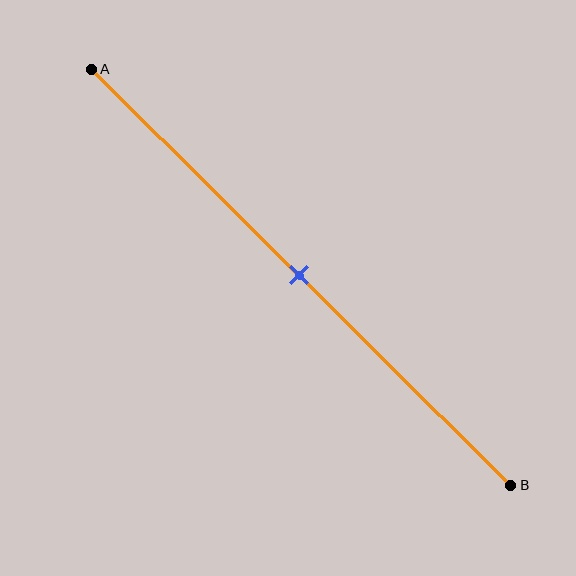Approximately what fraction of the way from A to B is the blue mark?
The blue mark is approximately 50% of the way from A to B.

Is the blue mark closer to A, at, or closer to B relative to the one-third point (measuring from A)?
The blue mark is closer to point B than the one-third point of segment AB.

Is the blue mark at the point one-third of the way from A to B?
No, the mark is at about 50% from A, not at the 33% one-third point.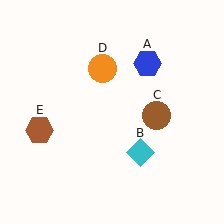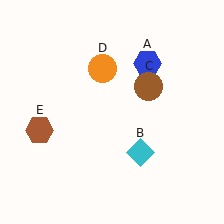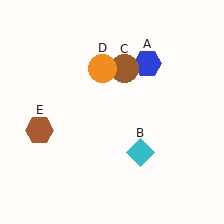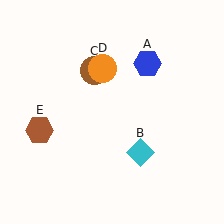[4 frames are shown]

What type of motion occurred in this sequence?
The brown circle (object C) rotated counterclockwise around the center of the scene.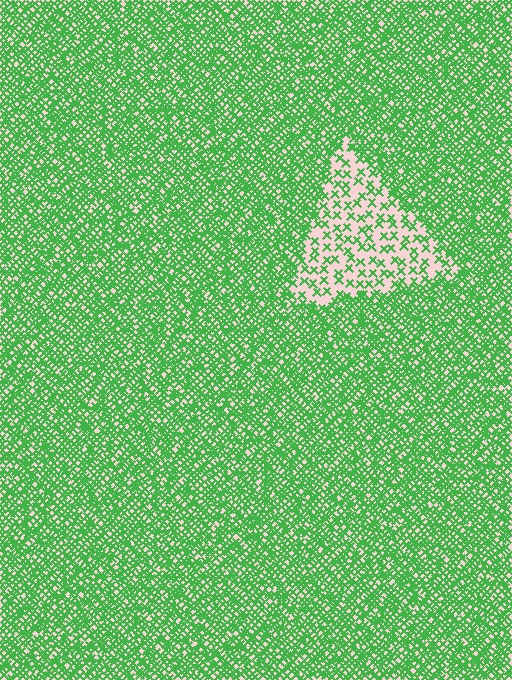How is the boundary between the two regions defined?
The boundary is defined by a change in element density (approximately 2.9x ratio). All elements are the same color, size, and shape.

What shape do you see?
I see a triangle.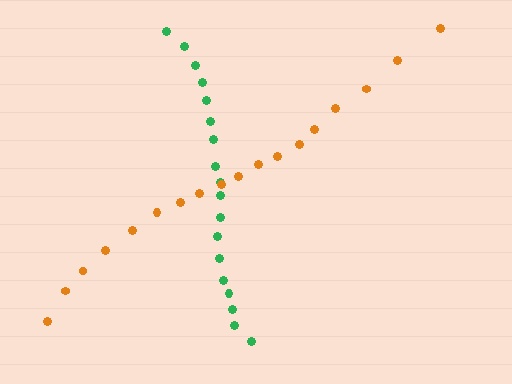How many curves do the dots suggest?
There are 2 distinct paths.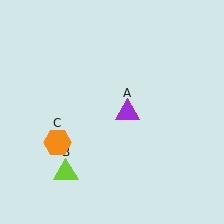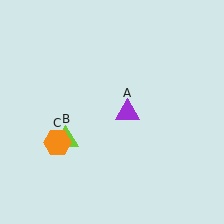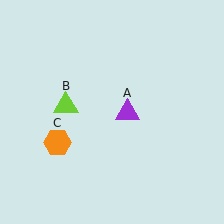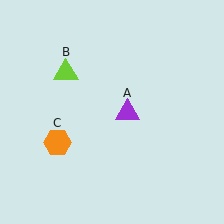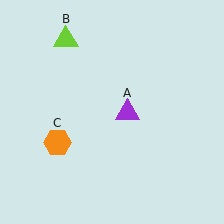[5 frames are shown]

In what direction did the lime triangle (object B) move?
The lime triangle (object B) moved up.